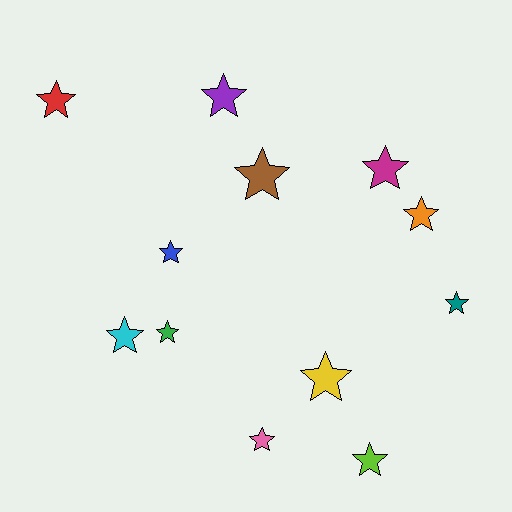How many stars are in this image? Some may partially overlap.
There are 12 stars.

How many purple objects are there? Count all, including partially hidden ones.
There is 1 purple object.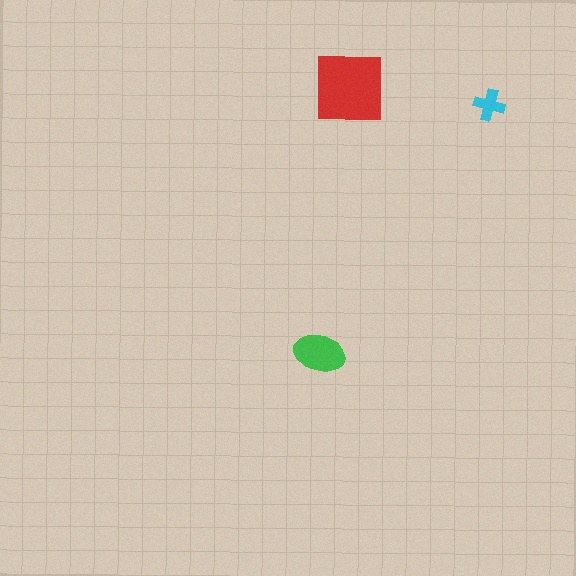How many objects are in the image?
There are 3 objects in the image.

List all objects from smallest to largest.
The cyan cross, the green ellipse, the red square.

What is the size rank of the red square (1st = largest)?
1st.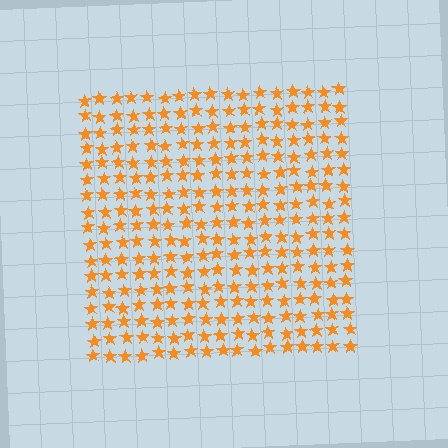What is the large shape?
The large shape is a square.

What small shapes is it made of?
It is made of small stars.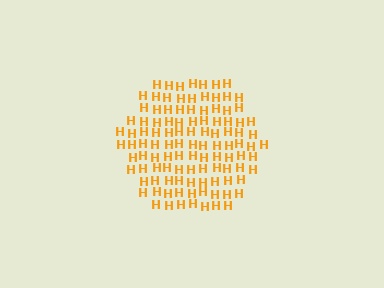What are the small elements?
The small elements are letter H's.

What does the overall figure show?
The overall figure shows a hexagon.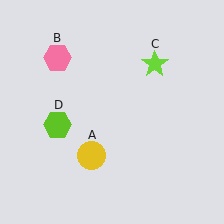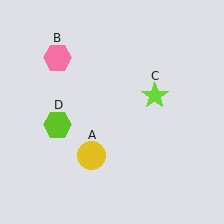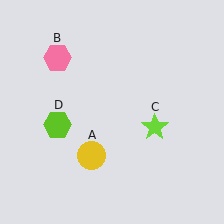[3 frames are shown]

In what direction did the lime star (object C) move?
The lime star (object C) moved down.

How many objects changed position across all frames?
1 object changed position: lime star (object C).